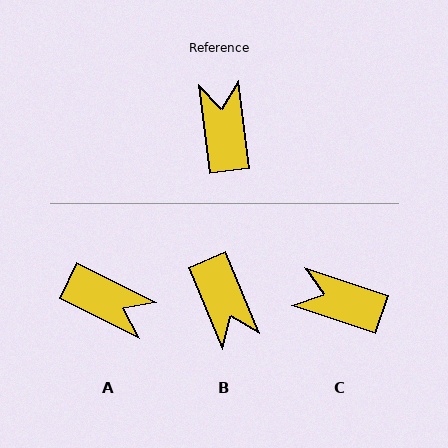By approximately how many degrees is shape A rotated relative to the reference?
Approximately 123 degrees clockwise.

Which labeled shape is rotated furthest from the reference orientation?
B, about 164 degrees away.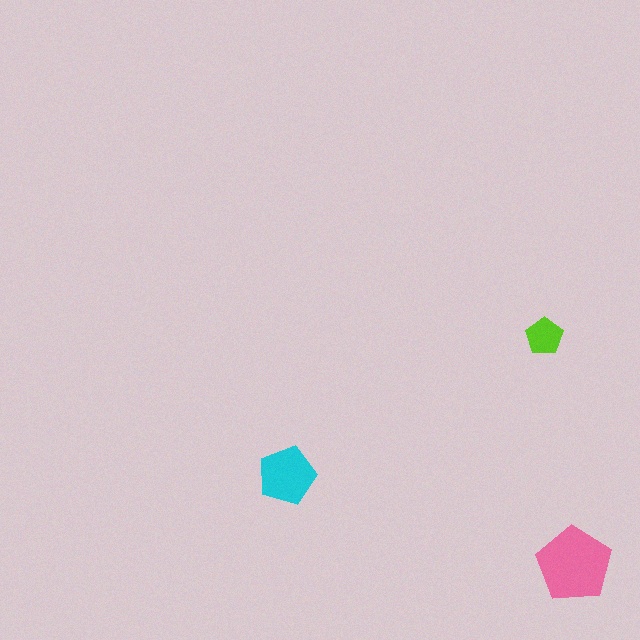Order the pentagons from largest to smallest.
the pink one, the cyan one, the lime one.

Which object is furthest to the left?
The cyan pentagon is leftmost.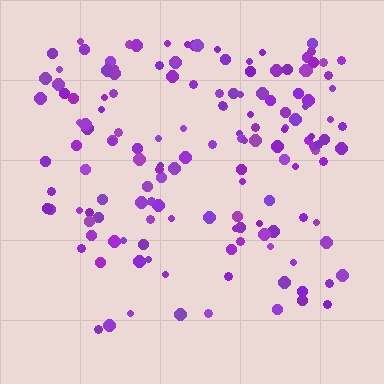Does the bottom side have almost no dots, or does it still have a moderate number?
Still a moderate number, just noticeably fewer than the top.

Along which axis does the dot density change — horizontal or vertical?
Vertical.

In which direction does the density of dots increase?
From bottom to top, with the top side densest.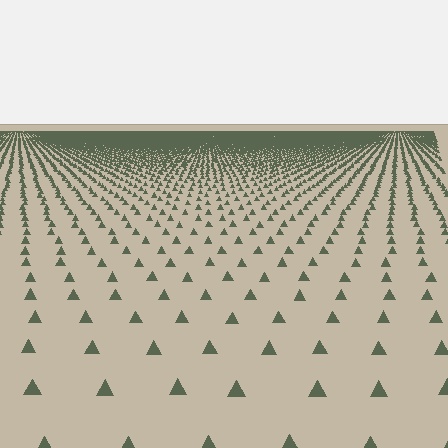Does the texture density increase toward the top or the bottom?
Density increases toward the top.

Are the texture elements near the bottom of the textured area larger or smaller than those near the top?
Larger. Near the bottom, elements are closer to the viewer and appear at a bigger on-screen size.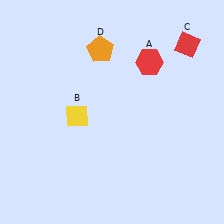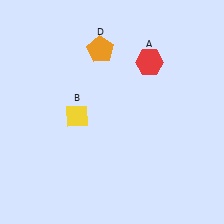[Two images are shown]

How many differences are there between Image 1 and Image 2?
There is 1 difference between the two images.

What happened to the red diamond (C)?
The red diamond (C) was removed in Image 2. It was in the top-right area of Image 1.